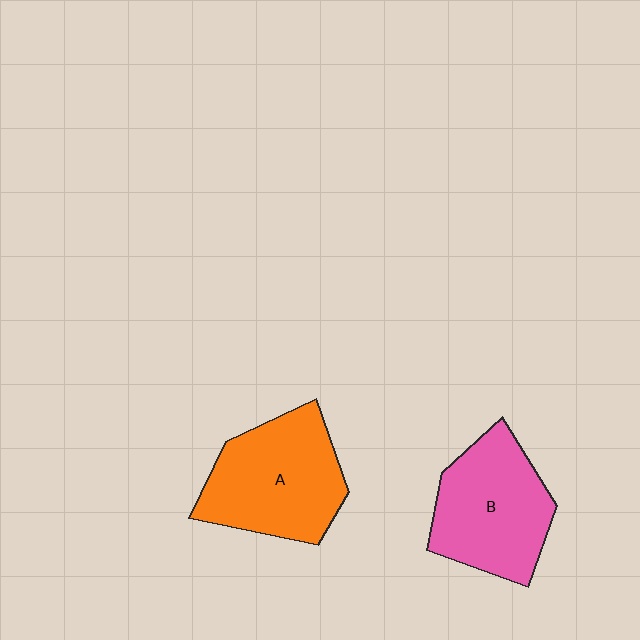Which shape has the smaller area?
Shape B (pink).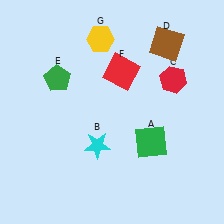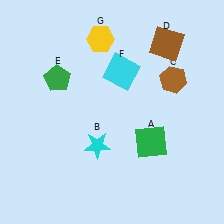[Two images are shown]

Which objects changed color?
C changed from red to brown. F changed from red to cyan.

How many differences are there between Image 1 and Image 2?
There are 2 differences between the two images.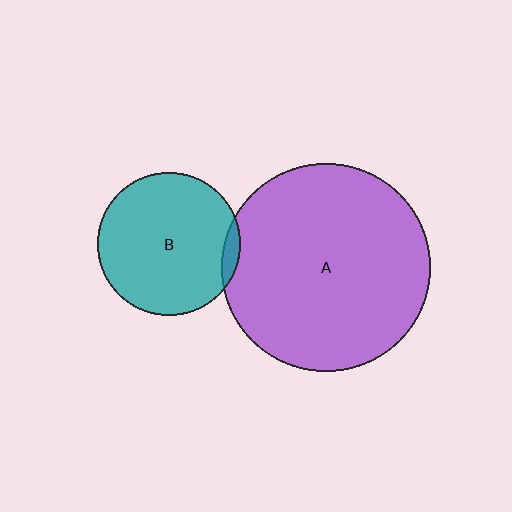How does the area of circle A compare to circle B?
Approximately 2.1 times.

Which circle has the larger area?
Circle A (purple).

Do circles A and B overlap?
Yes.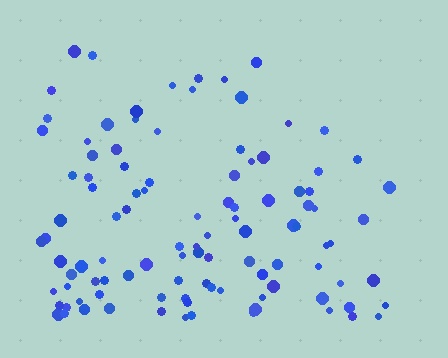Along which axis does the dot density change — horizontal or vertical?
Vertical.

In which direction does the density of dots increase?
From top to bottom, with the bottom side densest.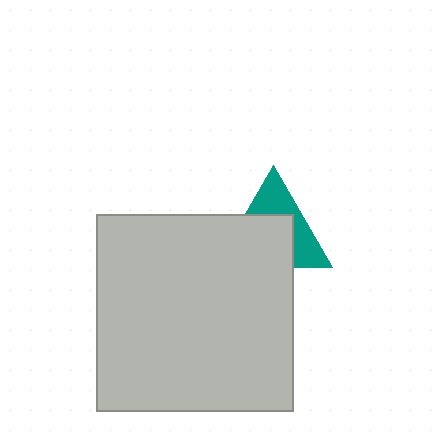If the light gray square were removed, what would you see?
You would see the complete teal triangle.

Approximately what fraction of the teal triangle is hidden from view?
Roughly 56% of the teal triangle is hidden behind the light gray square.